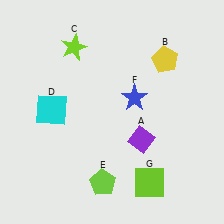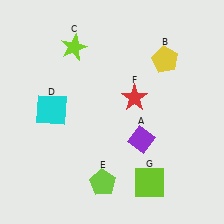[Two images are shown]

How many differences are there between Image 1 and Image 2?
There is 1 difference between the two images.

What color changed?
The star (F) changed from blue in Image 1 to red in Image 2.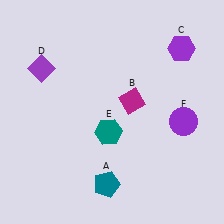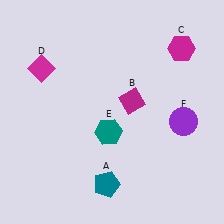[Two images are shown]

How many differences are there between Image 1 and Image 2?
There are 2 differences between the two images.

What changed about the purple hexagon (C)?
In Image 1, C is purple. In Image 2, it changed to magenta.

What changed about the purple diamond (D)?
In Image 1, D is purple. In Image 2, it changed to magenta.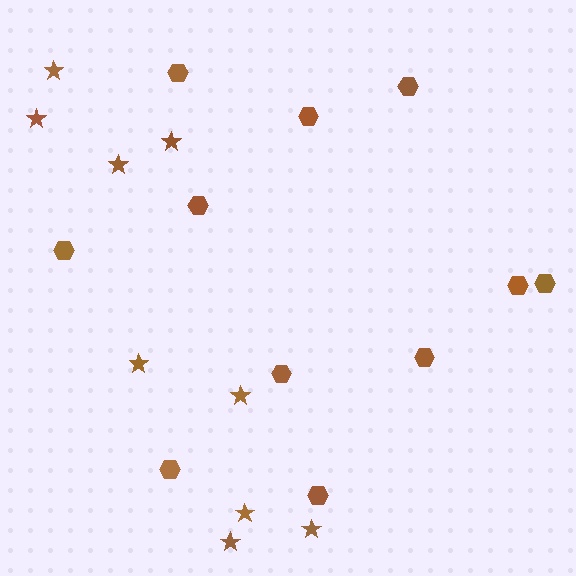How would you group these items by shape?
There are 2 groups: one group of stars (9) and one group of hexagons (11).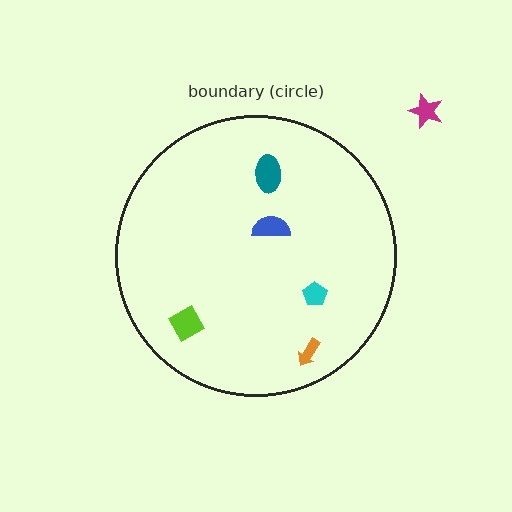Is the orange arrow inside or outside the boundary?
Inside.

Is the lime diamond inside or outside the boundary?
Inside.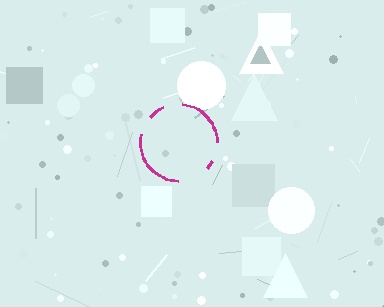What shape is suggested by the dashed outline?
The dashed outline suggests a circle.